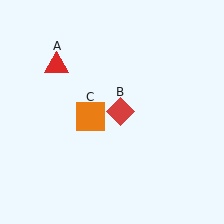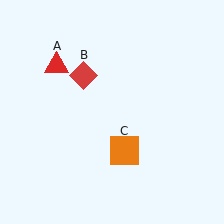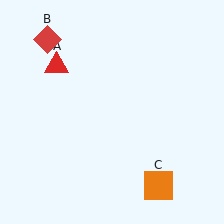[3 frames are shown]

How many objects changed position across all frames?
2 objects changed position: red diamond (object B), orange square (object C).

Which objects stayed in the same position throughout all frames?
Red triangle (object A) remained stationary.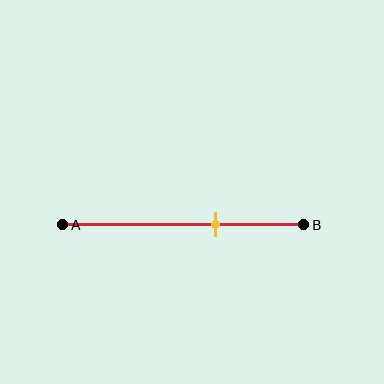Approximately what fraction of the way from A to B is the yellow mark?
The yellow mark is approximately 65% of the way from A to B.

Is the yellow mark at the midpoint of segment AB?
No, the mark is at about 65% from A, not at the 50% midpoint.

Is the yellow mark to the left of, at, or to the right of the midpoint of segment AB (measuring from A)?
The yellow mark is to the right of the midpoint of segment AB.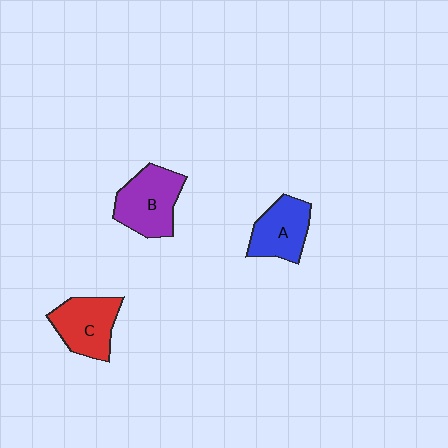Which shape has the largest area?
Shape B (purple).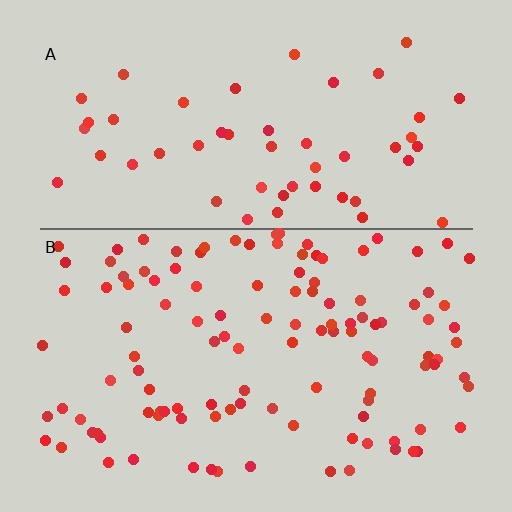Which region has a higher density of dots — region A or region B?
B (the bottom).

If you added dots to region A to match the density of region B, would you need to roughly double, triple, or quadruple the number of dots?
Approximately double.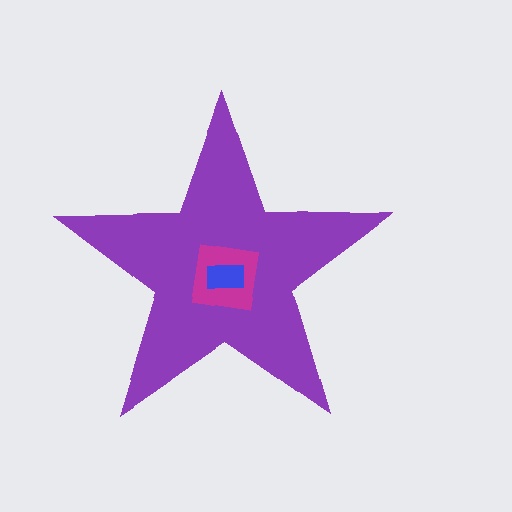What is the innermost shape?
The blue rectangle.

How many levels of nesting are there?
3.